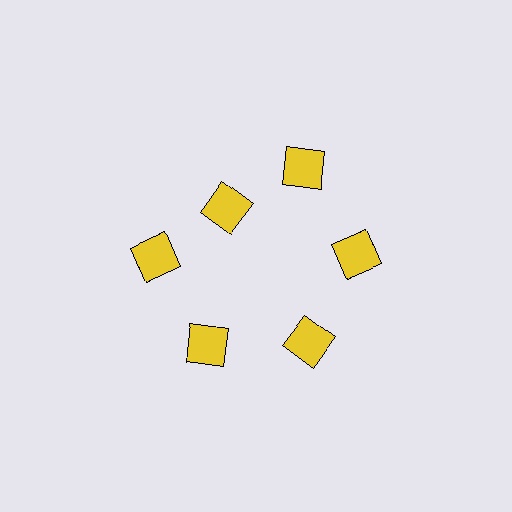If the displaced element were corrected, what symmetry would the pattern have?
It would have 6-fold rotational symmetry — the pattern would map onto itself every 60 degrees.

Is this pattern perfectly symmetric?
No. The 6 yellow squares are arranged in a ring, but one element near the 11 o'clock position is pulled inward toward the center, breaking the 6-fold rotational symmetry.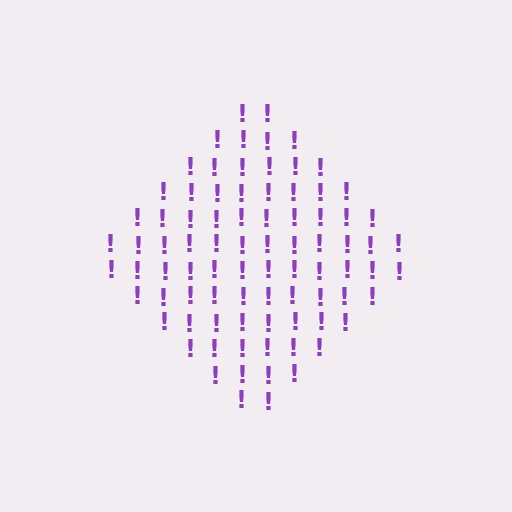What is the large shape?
The large shape is a diamond.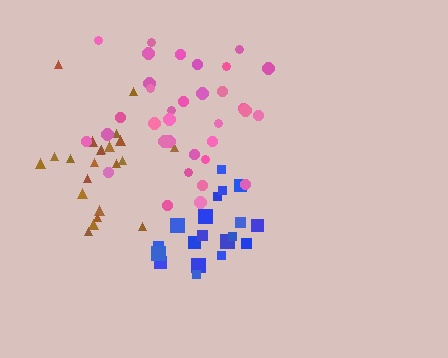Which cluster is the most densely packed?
Blue.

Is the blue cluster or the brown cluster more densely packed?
Blue.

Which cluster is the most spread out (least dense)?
Pink.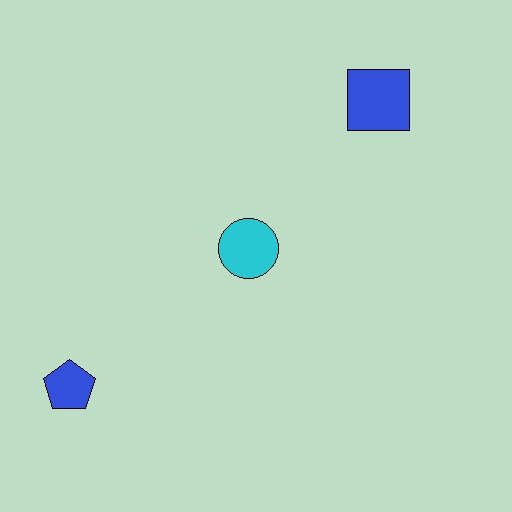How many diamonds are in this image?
There are no diamonds.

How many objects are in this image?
There are 3 objects.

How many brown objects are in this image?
There are no brown objects.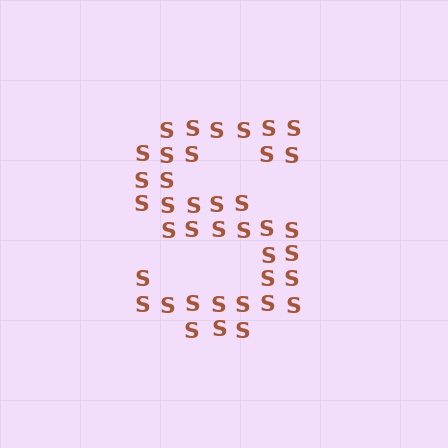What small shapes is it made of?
It is made of small letter S's.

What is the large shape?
The large shape is the letter S.